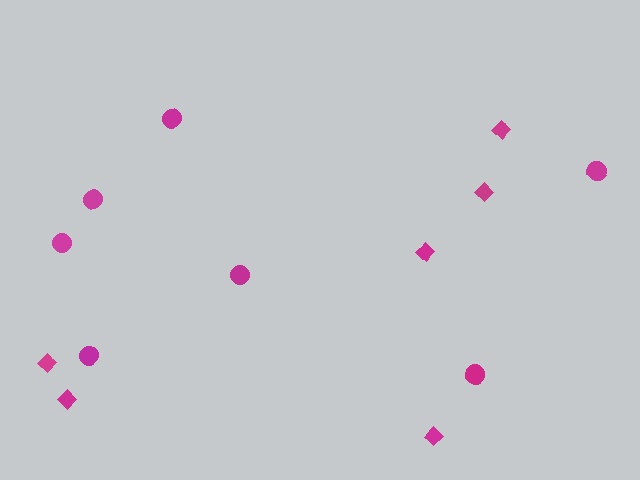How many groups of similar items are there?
There are 2 groups: one group of diamonds (6) and one group of circles (7).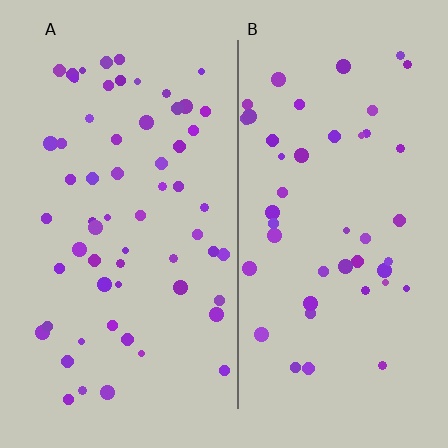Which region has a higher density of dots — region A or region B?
A (the left).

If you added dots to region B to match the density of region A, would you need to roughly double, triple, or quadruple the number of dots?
Approximately double.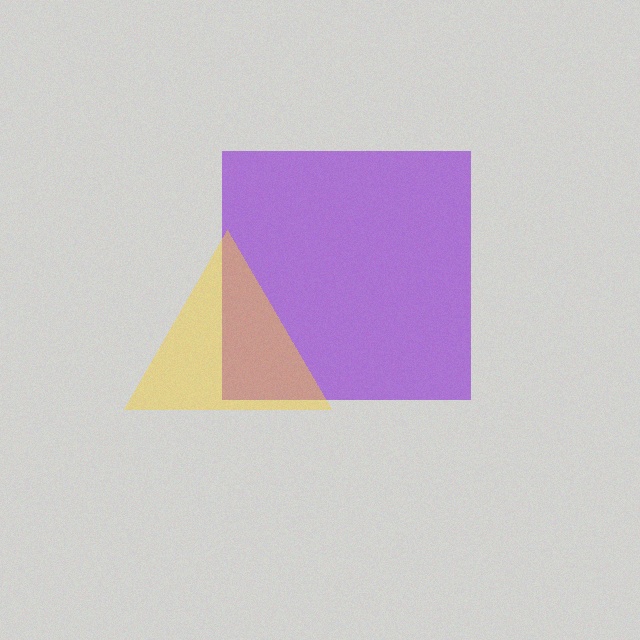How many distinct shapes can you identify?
There are 2 distinct shapes: a purple square, a yellow triangle.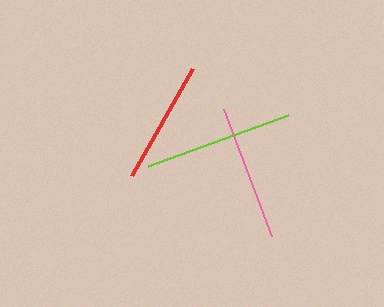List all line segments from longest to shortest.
From longest to shortest: lime, pink, red.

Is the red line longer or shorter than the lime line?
The lime line is longer than the red line.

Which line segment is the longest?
The lime line is the longest at approximately 149 pixels.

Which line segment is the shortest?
The red line is the shortest at approximately 123 pixels.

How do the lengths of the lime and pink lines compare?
The lime and pink lines are approximately the same length.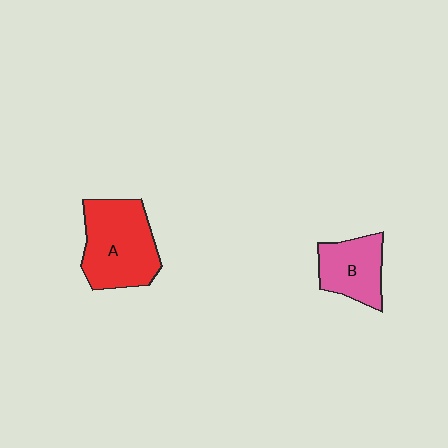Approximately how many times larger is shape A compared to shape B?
Approximately 1.6 times.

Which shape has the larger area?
Shape A (red).